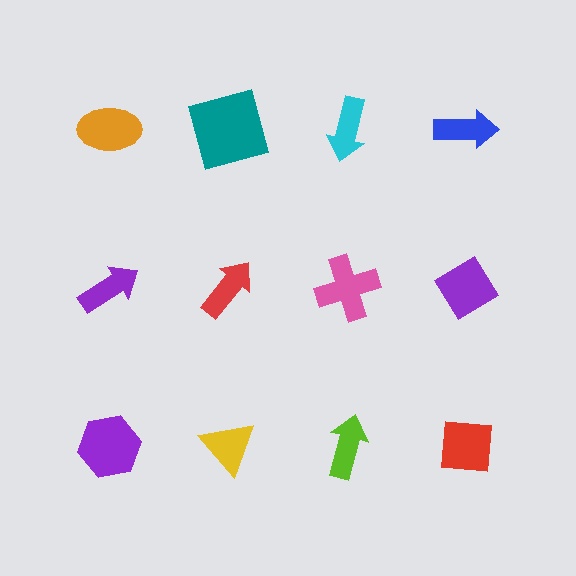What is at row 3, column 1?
A purple hexagon.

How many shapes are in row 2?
4 shapes.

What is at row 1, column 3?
A cyan arrow.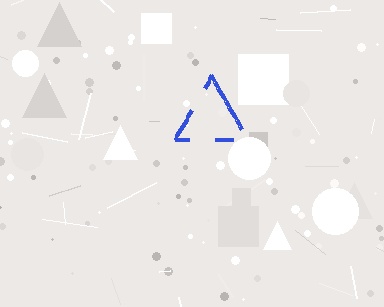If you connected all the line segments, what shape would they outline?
They would outline a triangle.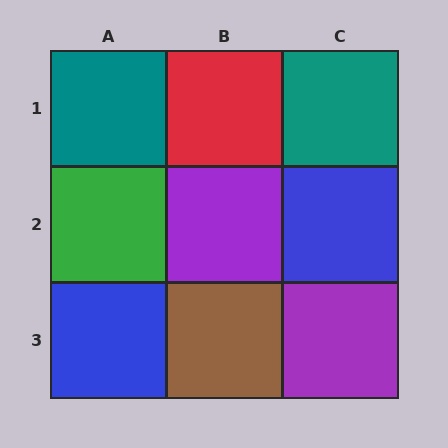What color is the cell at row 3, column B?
Brown.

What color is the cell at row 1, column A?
Teal.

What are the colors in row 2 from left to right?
Green, purple, blue.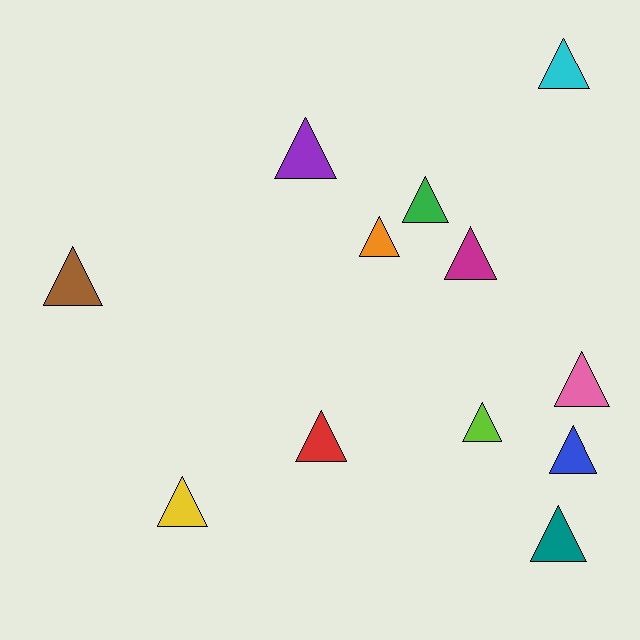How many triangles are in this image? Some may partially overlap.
There are 12 triangles.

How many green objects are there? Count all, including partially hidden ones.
There is 1 green object.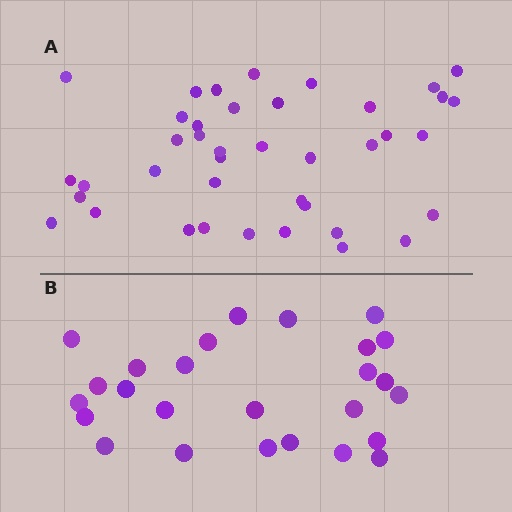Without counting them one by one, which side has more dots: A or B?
Region A (the top region) has more dots.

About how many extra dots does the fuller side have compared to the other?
Region A has approximately 15 more dots than region B.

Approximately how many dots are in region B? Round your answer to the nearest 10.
About 30 dots. (The exact count is 26, which rounds to 30.)